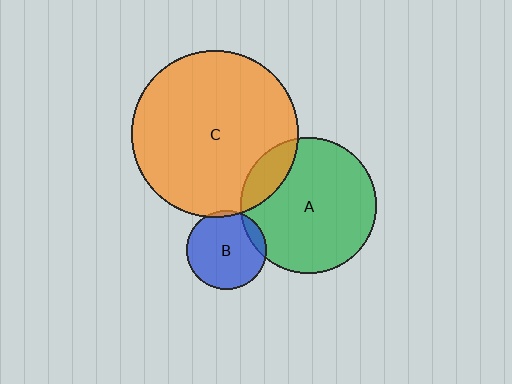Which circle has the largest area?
Circle C (orange).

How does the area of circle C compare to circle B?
Approximately 4.4 times.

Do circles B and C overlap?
Yes.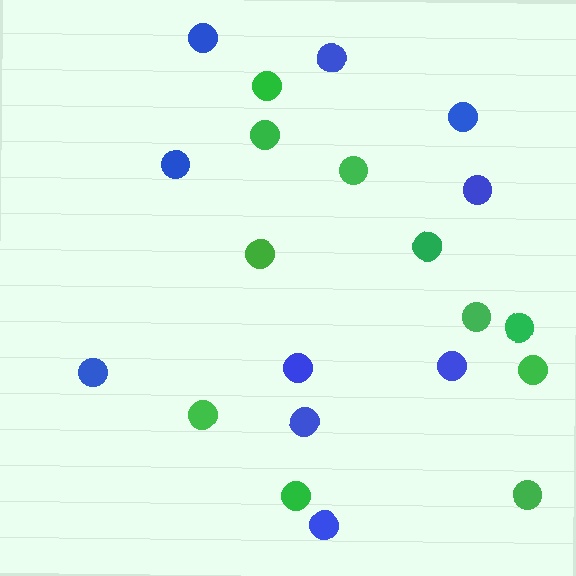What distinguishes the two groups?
There are 2 groups: one group of blue circles (10) and one group of green circles (11).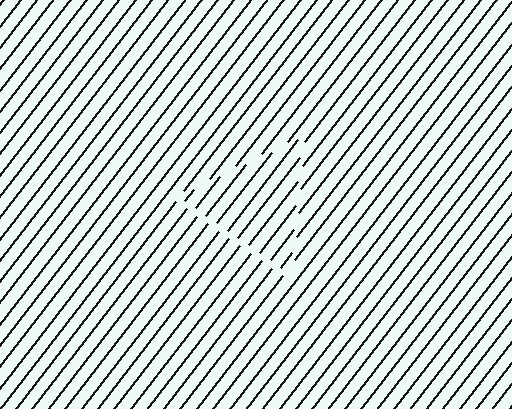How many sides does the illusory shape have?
3 sides — the line-ends trace a triangle.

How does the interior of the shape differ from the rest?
The interior of the shape contains the same grating, shifted by half a period — the contour is defined by the phase discontinuity where line-ends from the inner and outer gratings abut.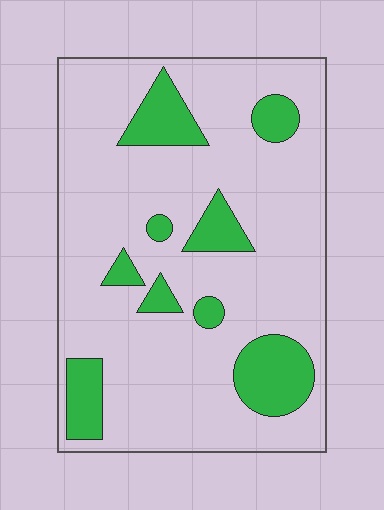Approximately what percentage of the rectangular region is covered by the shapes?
Approximately 20%.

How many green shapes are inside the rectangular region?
9.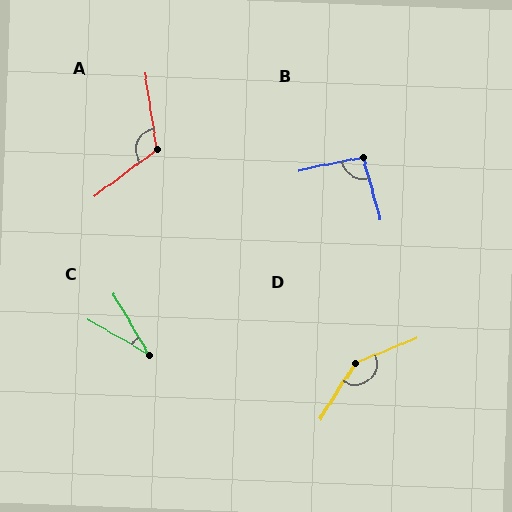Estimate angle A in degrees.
Approximately 118 degrees.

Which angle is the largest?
D, at approximately 144 degrees.